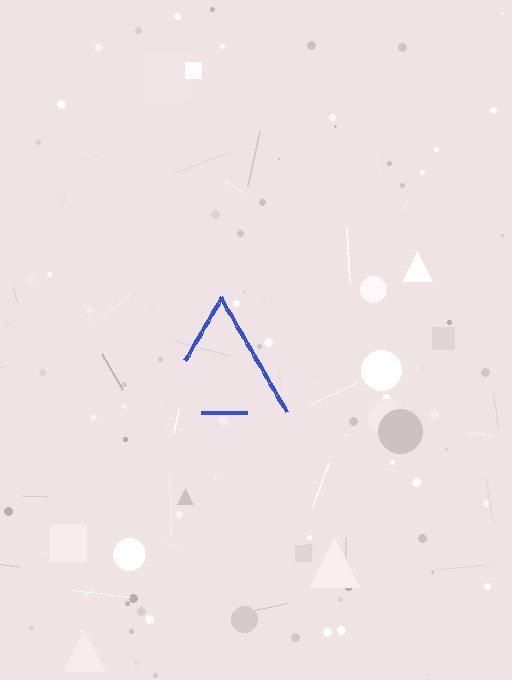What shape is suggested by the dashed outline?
The dashed outline suggests a triangle.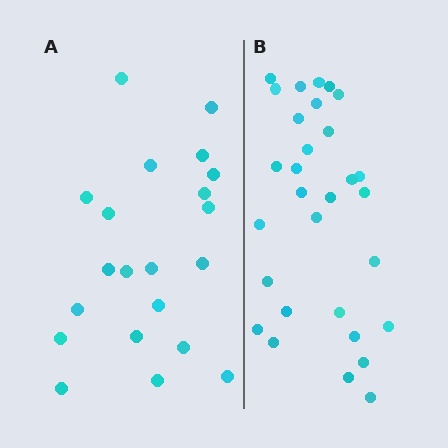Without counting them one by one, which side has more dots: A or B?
Region B (the right region) has more dots.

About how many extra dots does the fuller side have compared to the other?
Region B has roughly 8 or so more dots than region A.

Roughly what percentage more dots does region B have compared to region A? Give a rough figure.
About 45% more.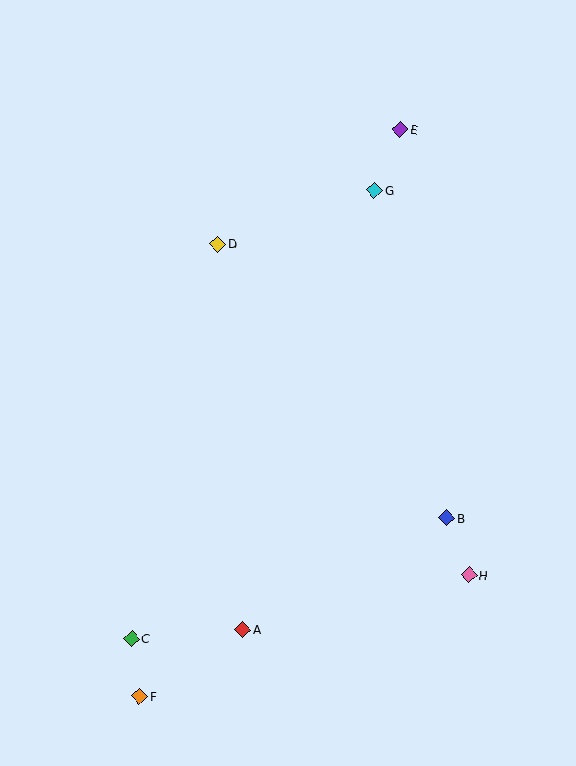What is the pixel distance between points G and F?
The distance between G and F is 558 pixels.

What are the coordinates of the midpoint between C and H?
The midpoint between C and H is at (300, 607).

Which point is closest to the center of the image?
Point D at (218, 244) is closest to the center.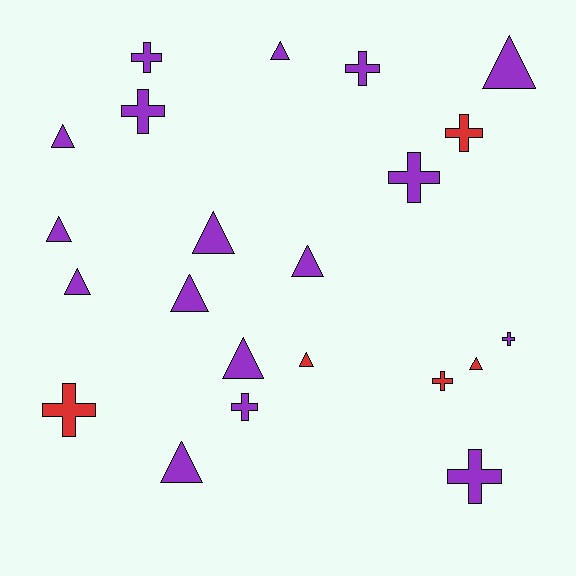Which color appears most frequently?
Purple, with 17 objects.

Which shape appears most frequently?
Triangle, with 12 objects.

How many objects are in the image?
There are 22 objects.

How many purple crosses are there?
There are 7 purple crosses.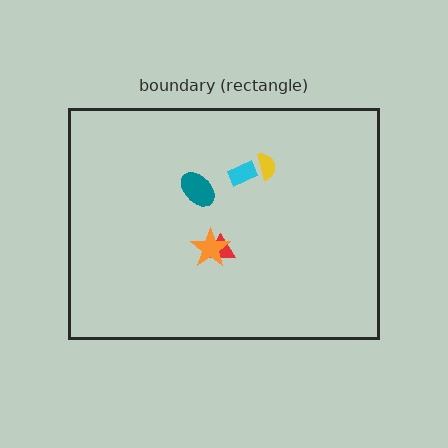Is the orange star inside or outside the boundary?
Inside.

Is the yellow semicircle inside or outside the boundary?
Inside.